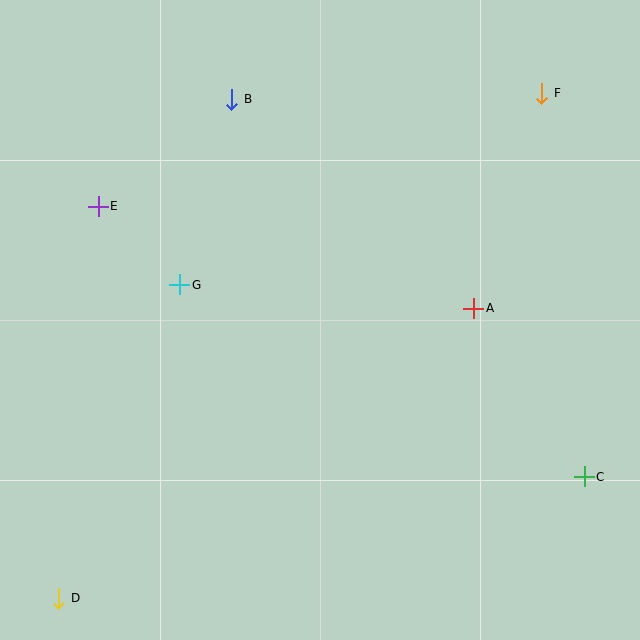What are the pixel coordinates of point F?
Point F is at (542, 93).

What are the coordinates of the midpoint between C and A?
The midpoint between C and A is at (529, 392).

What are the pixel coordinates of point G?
Point G is at (180, 285).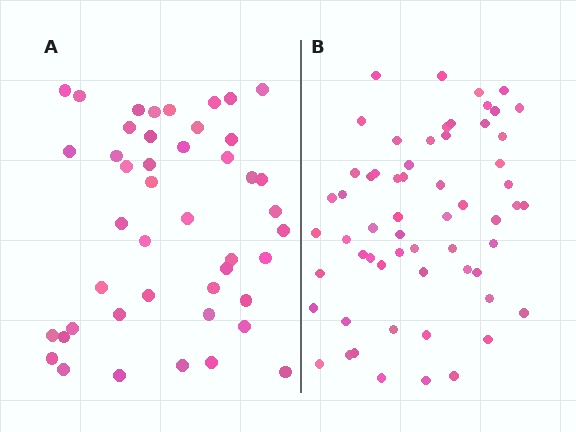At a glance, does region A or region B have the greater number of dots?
Region B (the right region) has more dots.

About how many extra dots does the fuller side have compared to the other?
Region B has approximately 15 more dots than region A.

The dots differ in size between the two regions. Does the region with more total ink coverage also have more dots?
No. Region A has more total ink coverage because its dots are larger, but region B actually contains more individual dots. Total area can be misleading — the number of items is what matters here.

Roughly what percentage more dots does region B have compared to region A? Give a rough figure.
About 35% more.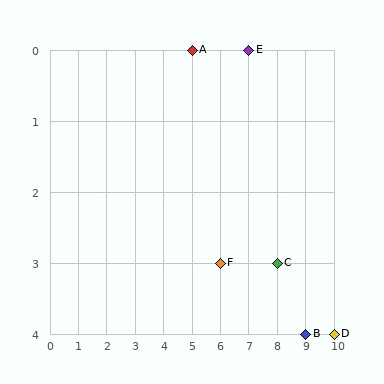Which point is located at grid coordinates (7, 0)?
Point E is at (7, 0).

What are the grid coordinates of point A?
Point A is at grid coordinates (5, 0).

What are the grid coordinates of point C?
Point C is at grid coordinates (8, 3).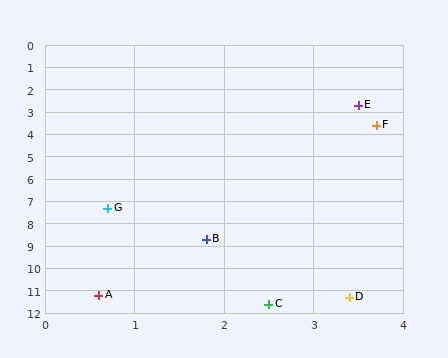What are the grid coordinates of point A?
Point A is at approximately (0.6, 11.2).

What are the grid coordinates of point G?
Point G is at approximately (0.7, 7.3).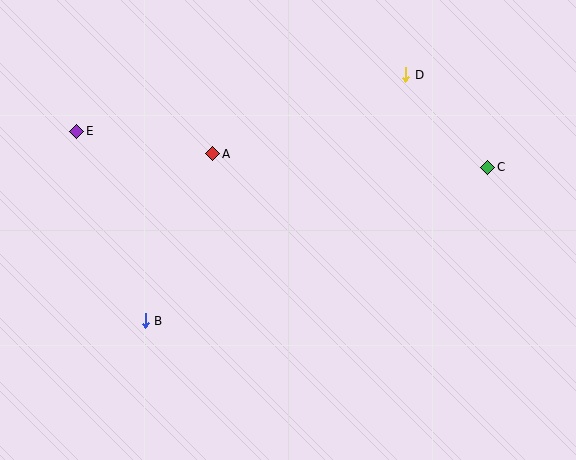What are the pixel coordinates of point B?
Point B is at (145, 321).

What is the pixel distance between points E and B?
The distance between E and B is 202 pixels.